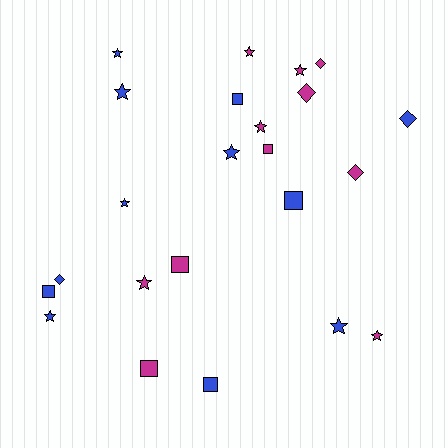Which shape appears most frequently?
Star, with 11 objects.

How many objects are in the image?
There are 23 objects.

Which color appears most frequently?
Blue, with 12 objects.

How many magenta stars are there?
There are 5 magenta stars.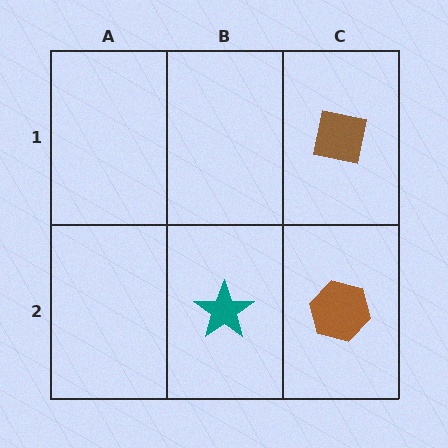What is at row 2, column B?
A teal star.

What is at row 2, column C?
A brown hexagon.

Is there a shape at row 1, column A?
No, that cell is empty.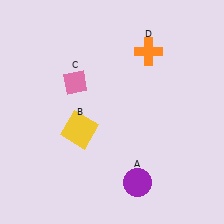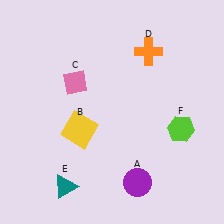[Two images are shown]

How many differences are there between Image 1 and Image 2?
There are 2 differences between the two images.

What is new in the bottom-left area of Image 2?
A teal triangle (E) was added in the bottom-left area of Image 2.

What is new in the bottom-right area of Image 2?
A lime hexagon (F) was added in the bottom-right area of Image 2.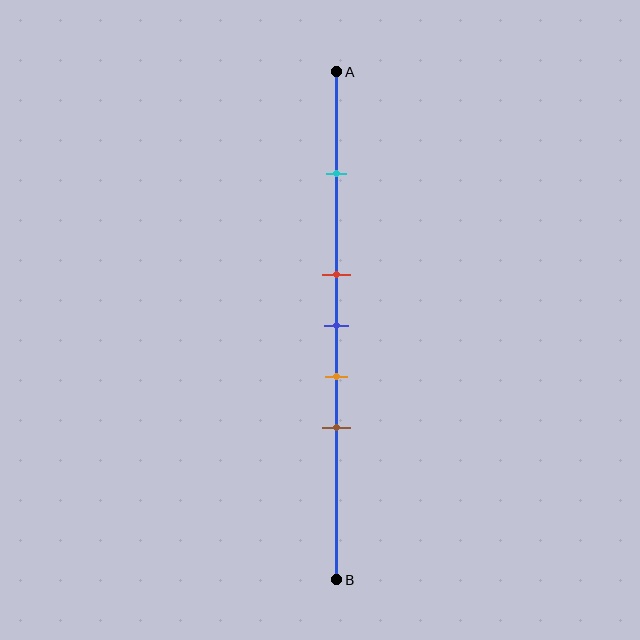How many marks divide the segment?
There are 5 marks dividing the segment.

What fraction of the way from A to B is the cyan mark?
The cyan mark is approximately 20% (0.2) of the way from A to B.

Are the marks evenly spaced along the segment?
No, the marks are not evenly spaced.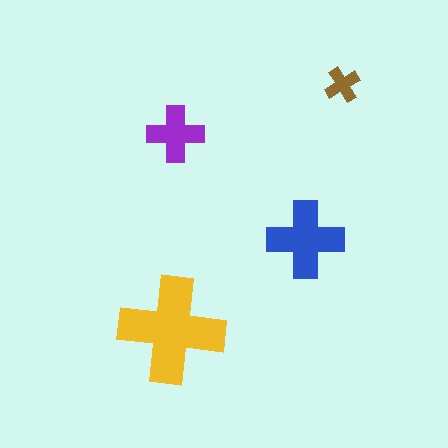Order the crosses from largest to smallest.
the yellow one, the blue one, the purple one, the brown one.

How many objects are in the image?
There are 4 objects in the image.